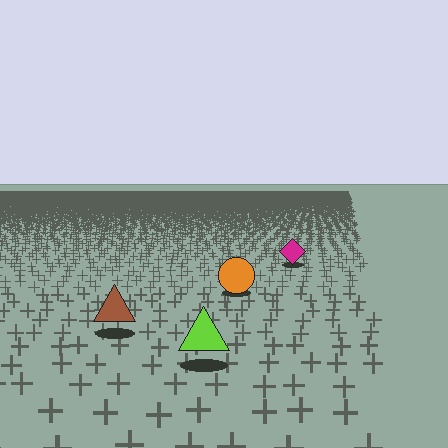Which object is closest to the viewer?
The lime triangle is closest. The texture marks near it are larger and more spread out.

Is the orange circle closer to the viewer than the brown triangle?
No. The brown triangle is closer — you can tell from the texture gradient: the ground texture is coarser near it.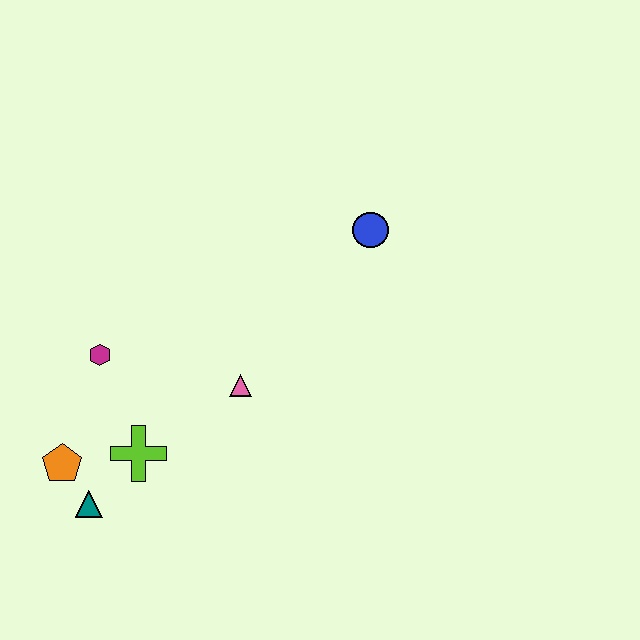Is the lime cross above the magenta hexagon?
No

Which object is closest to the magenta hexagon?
The lime cross is closest to the magenta hexagon.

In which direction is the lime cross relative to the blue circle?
The lime cross is to the left of the blue circle.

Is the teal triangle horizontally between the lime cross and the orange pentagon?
Yes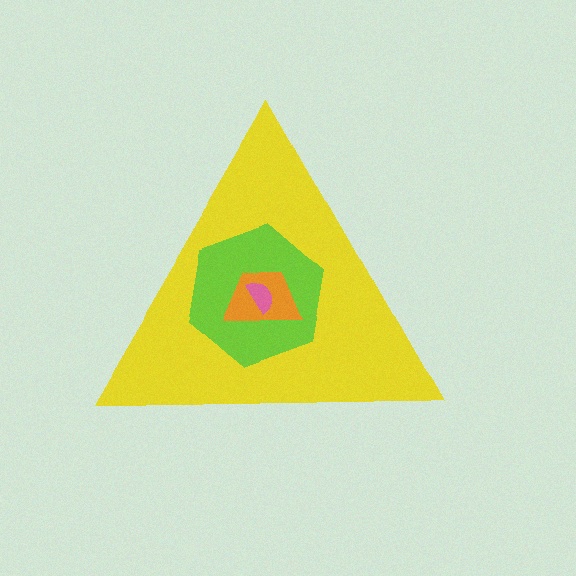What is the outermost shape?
The yellow triangle.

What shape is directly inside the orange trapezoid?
The pink semicircle.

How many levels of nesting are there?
4.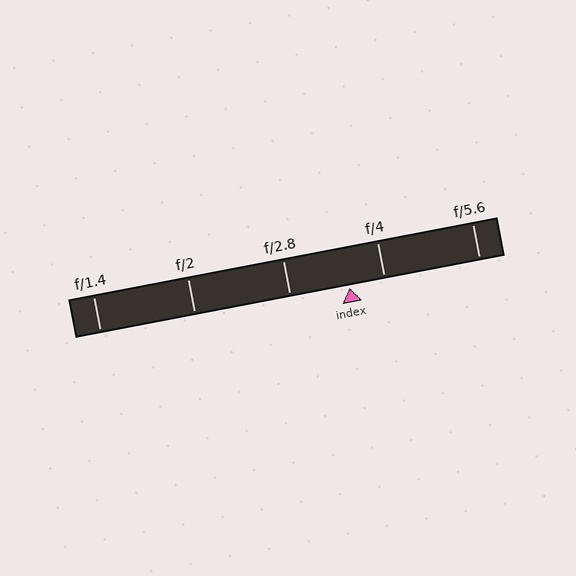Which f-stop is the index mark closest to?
The index mark is closest to f/4.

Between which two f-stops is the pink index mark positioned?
The index mark is between f/2.8 and f/4.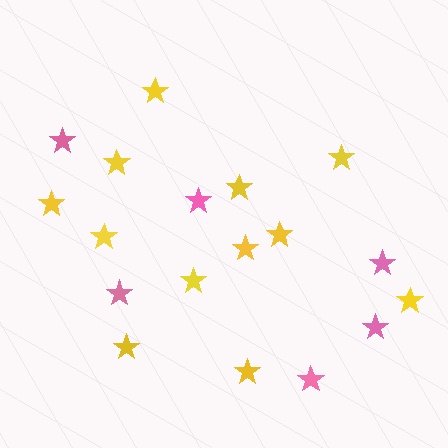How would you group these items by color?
There are 2 groups: one group of yellow stars (12) and one group of pink stars (6).